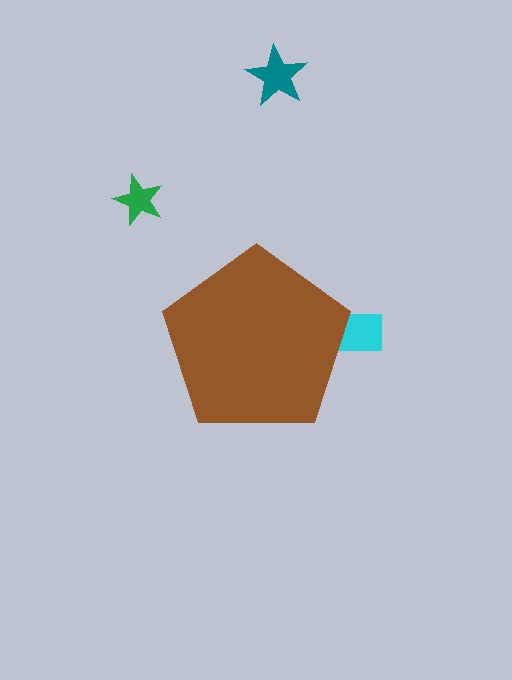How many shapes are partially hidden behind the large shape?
1 shape is partially hidden.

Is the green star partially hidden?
No, the green star is fully visible.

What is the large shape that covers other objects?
A brown pentagon.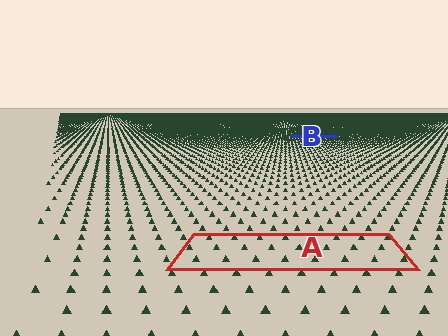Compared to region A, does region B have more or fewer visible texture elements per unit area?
Region B has more texture elements per unit area — they are packed more densely because it is farther away.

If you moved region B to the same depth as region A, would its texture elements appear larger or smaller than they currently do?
They would appear larger. At a closer depth, the same texture elements are projected at a bigger on-screen size.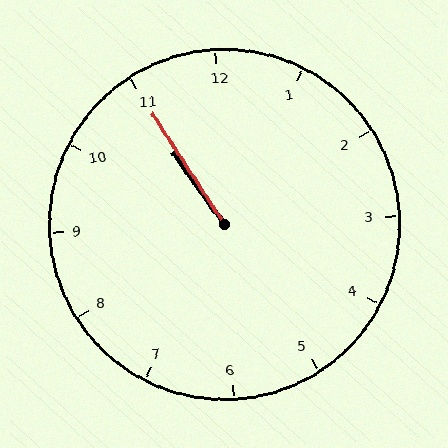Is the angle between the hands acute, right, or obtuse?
It is acute.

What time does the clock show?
10:55.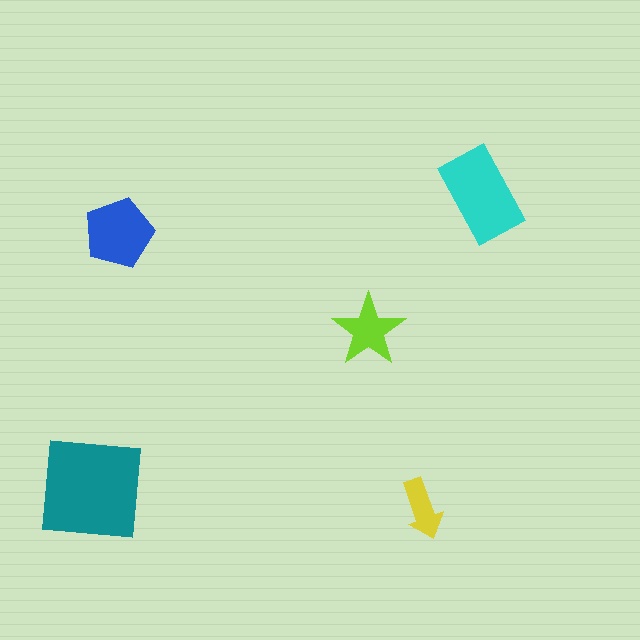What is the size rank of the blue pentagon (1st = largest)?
3rd.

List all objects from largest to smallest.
The teal square, the cyan rectangle, the blue pentagon, the lime star, the yellow arrow.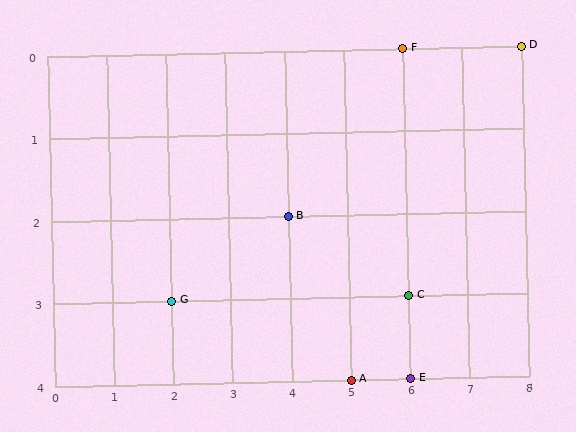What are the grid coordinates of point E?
Point E is at grid coordinates (6, 4).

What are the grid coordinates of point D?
Point D is at grid coordinates (8, 0).